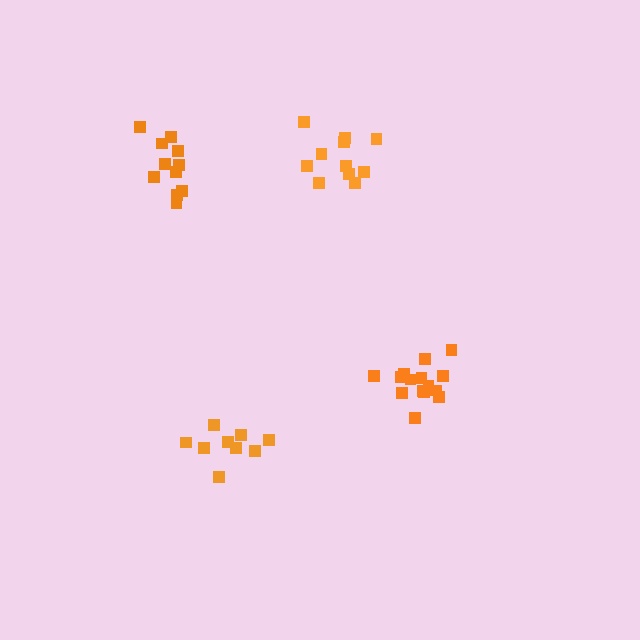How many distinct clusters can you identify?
There are 4 distinct clusters.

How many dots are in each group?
Group 1: 15 dots, Group 2: 12 dots, Group 3: 9 dots, Group 4: 11 dots (47 total).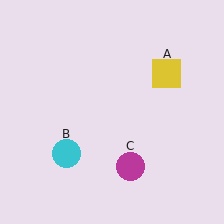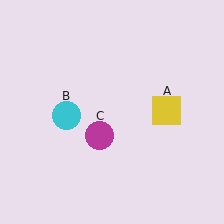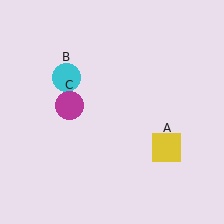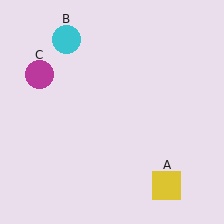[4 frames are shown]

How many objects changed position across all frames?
3 objects changed position: yellow square (object A), cyan circle (object B), magenta circle (object C).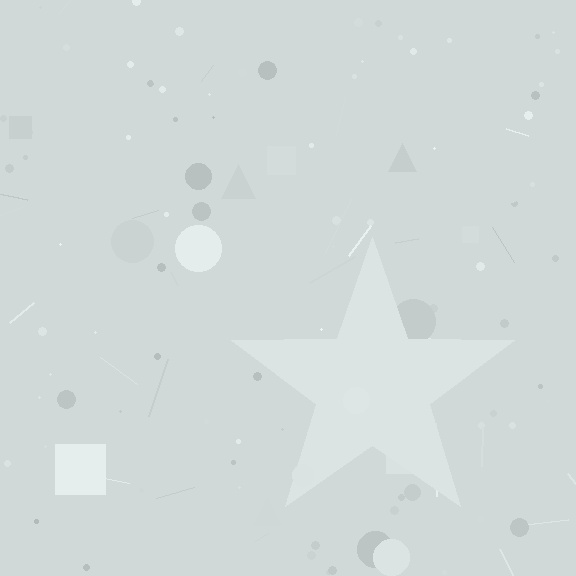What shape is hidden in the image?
A star is hidden in the image.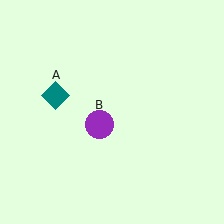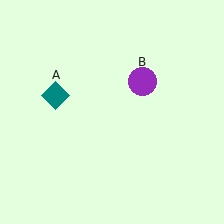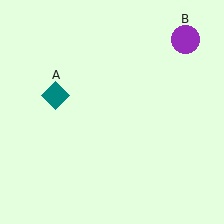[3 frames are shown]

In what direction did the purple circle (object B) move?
The purple circle (object B) moved up and to the right.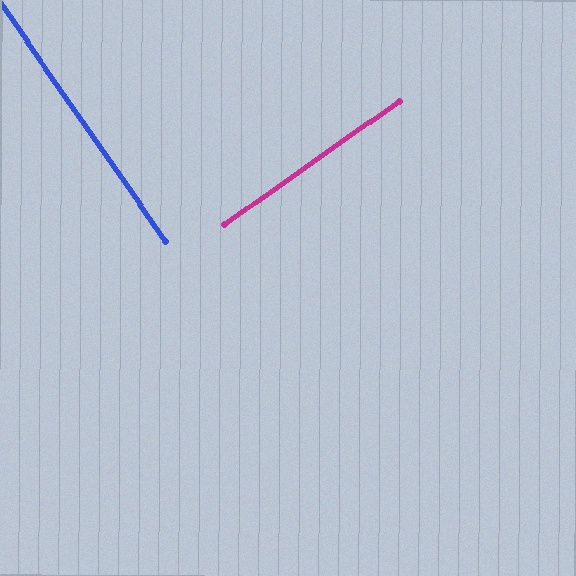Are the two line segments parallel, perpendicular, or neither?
Perpendicular — they meet at approximately 90°.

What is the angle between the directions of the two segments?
Approximately 90 degrees.